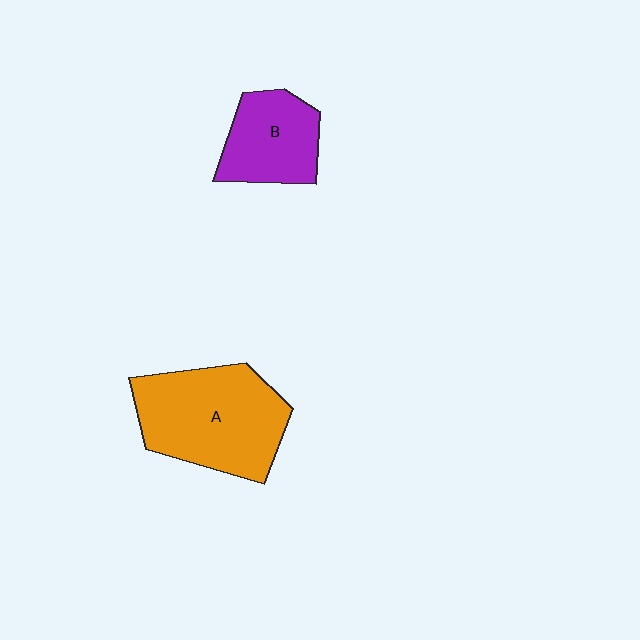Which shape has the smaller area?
Shape B (purple).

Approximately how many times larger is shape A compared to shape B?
Approximately 1.7 times.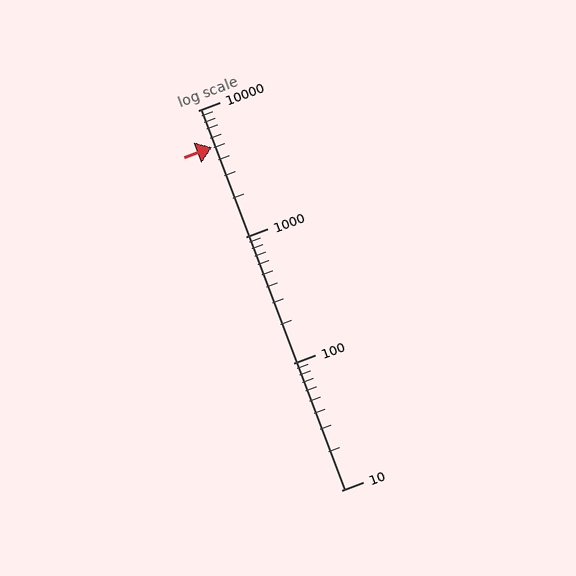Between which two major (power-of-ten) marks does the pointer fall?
The pointer is between 1000 and 10000.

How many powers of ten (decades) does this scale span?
The scale spans 3 decades, from 10 to 10000.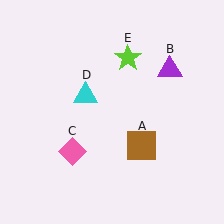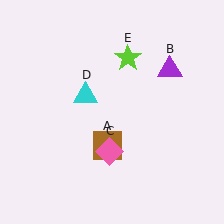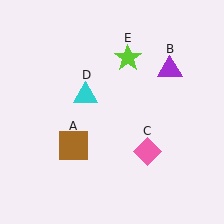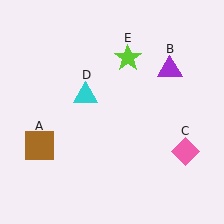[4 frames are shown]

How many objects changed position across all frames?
2 objects changed position: brown square (object A), pink diamond (object C).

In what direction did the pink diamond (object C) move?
The pink diamond (object C) moved right.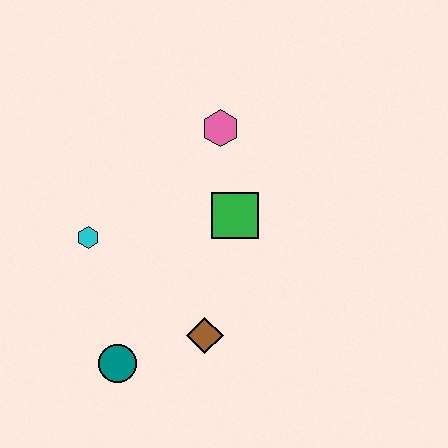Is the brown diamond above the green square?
No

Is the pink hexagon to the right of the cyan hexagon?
Yes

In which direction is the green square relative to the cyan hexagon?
The green square is to the right of the cyan hexagon.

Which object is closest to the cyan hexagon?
The teal circle is closest to the cyan hexagon.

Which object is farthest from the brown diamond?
The pink hexagon is farthest from the brown diamond.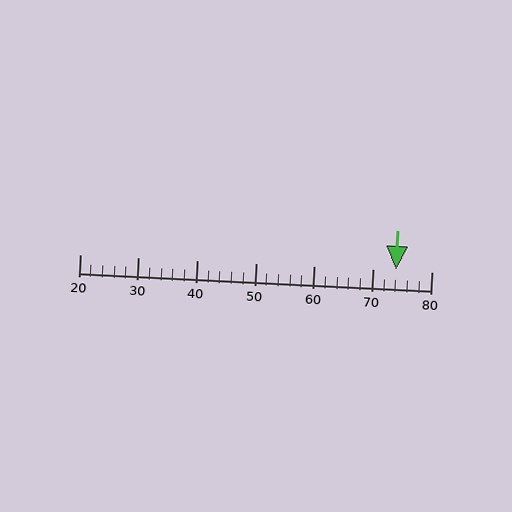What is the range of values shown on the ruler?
The ruler shows values from 20 to 80.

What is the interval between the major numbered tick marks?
The major tick marks are spaced 10 units apart.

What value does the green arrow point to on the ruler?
The green arrow points to approximately 74.